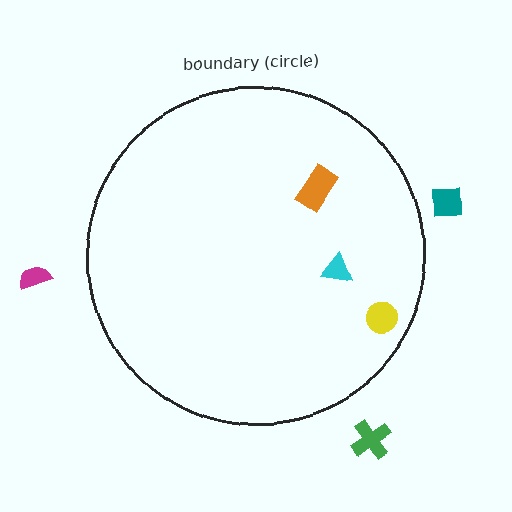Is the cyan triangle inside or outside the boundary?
Inside.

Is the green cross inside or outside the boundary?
Outside.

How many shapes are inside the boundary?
3 inside, 3 outside.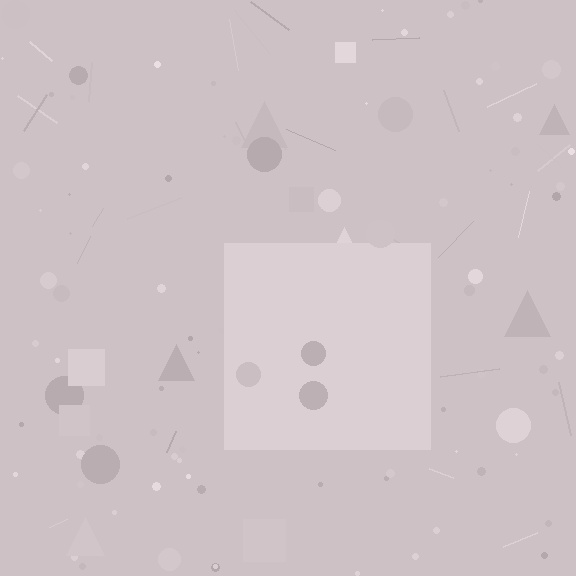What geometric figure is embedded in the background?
A square is embedded in the background.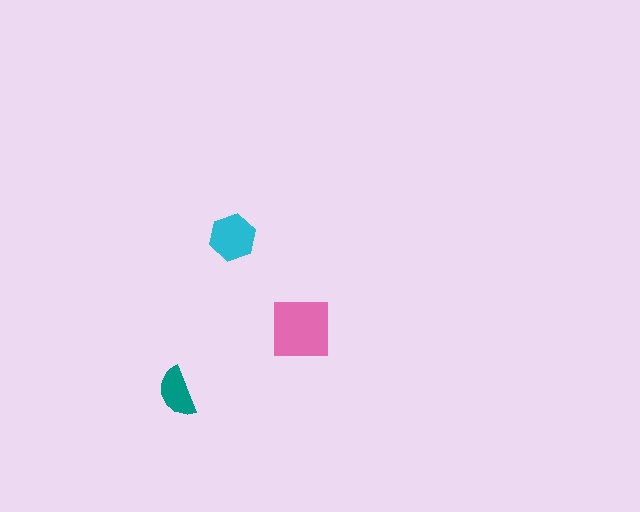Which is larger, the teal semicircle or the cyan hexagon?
The cyan hexagon.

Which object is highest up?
The cyan hexagon is topmost.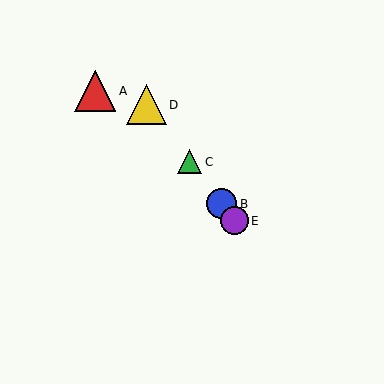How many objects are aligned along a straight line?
4 objects (B, C, D, E) are aligned along a straight line.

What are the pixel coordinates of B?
Object B is at (222, 204).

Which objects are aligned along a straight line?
Objects B, C, D, E are aligned along a straight line.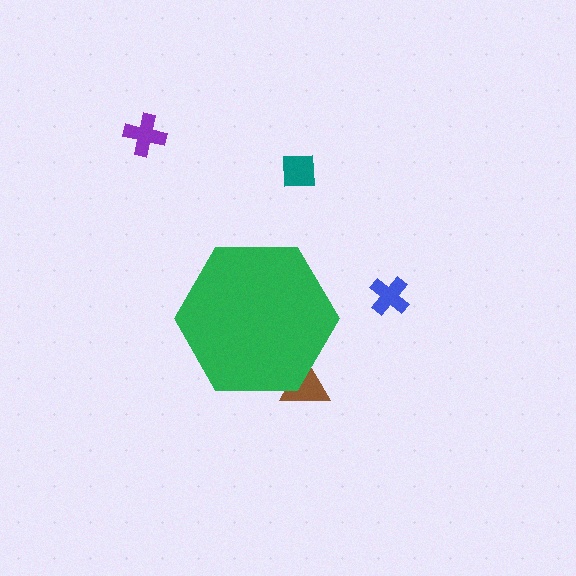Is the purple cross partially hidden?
No, the purple cross is fully visible.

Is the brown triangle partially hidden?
Yes, the brown triangle is partially hidden behind the green hexagon.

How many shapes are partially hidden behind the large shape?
1 shape is partially hidden.